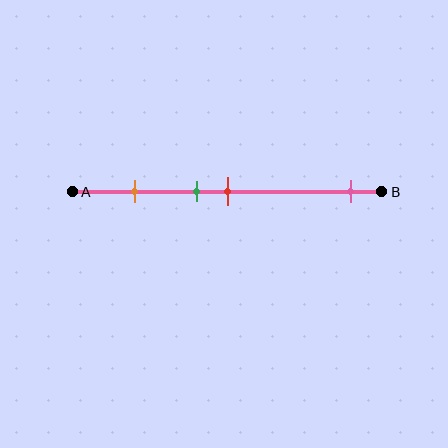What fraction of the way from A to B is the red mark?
The red mark is approximately 50% (0.5) of the way from A to B.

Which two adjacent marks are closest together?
The green and red marks are the closest adjacent pair.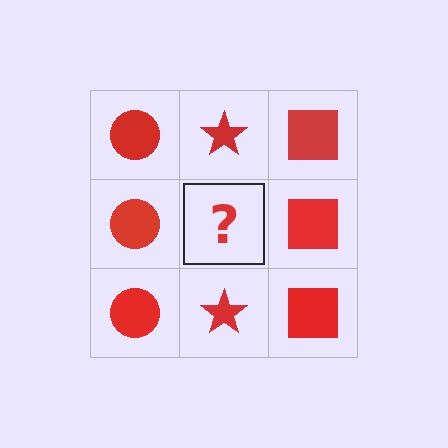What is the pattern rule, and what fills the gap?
The rule is that each column has a consistent shape. The gap should be filled with a red star.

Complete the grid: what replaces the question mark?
The question mark should be replaced with a red star.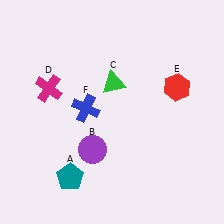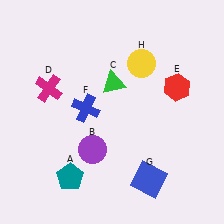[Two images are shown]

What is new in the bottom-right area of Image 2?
A blue square (G) was added in the bottom-right area of Image 2.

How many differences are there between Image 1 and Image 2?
There are 2 differences between the two images.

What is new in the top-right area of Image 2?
A yellow circle (H) was added in the top-right area of Image 2.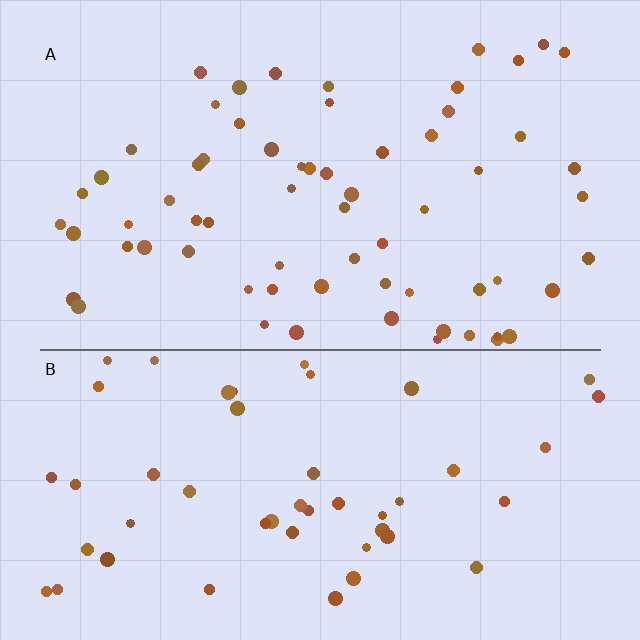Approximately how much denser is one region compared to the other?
Approximately 1.3× — region A over region B.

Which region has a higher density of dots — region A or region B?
A (the top).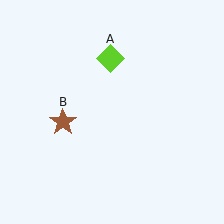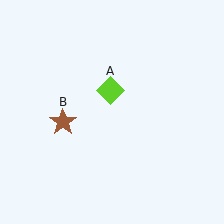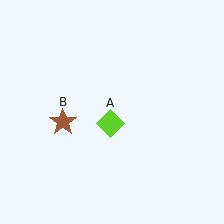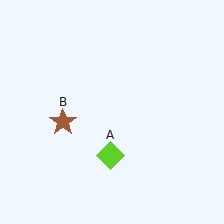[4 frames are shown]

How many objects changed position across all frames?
1 object changed position: lime diamond (object A).